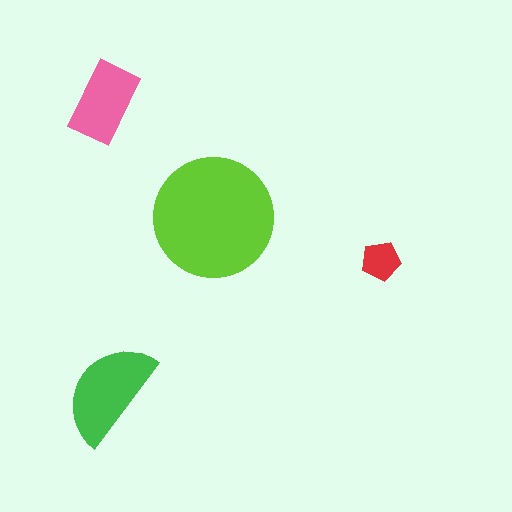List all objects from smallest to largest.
The red pentagon, the pink rectangle, the green semicircle, the lime circle.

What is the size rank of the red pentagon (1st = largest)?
4th.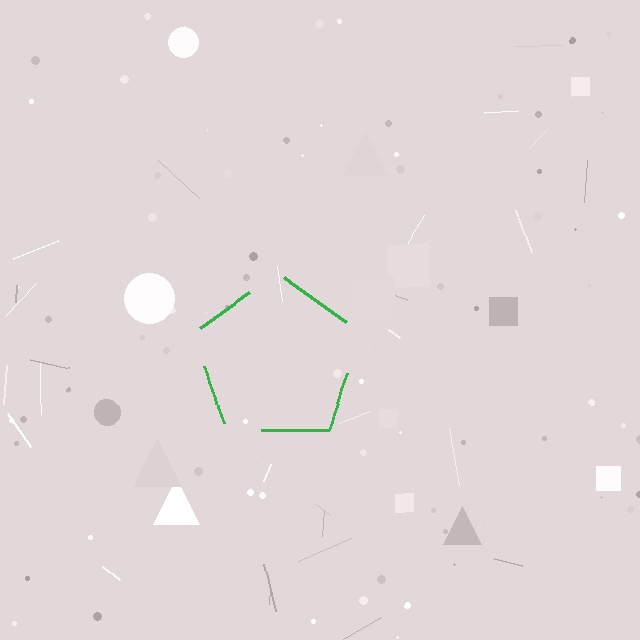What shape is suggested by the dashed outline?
The dashed outline suggests a pentagon.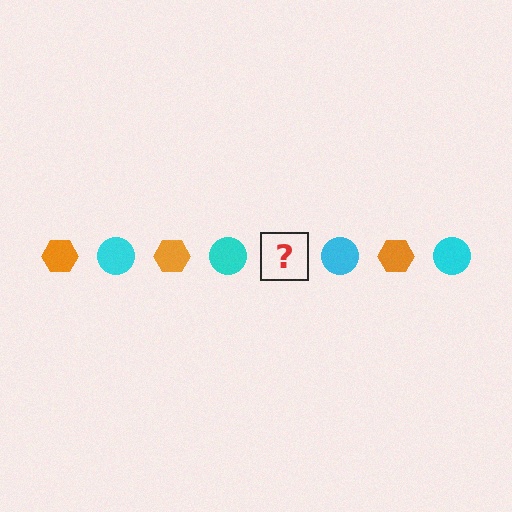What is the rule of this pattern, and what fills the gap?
The rule is that the pattern alternates between orange hexagon and cyan circle. The gap should be filled with an orange hexagon.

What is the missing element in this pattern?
The missing element is an orange hexagon.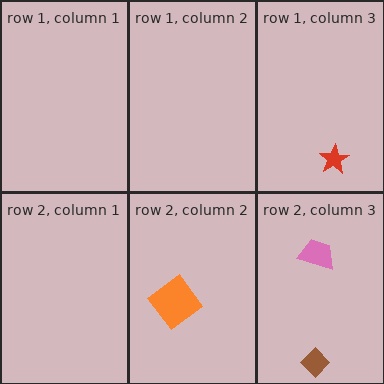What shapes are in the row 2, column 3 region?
The pink trapezoid, the brown diamond.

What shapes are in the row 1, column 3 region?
The red star.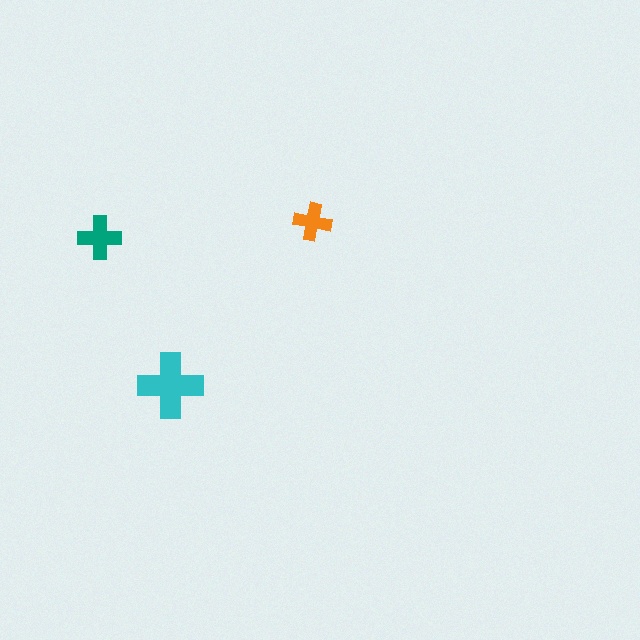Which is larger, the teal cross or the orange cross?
The teal one.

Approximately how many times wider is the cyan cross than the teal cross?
About 1.5 times wider.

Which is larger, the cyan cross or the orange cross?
The cyan one.